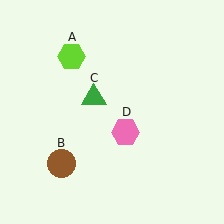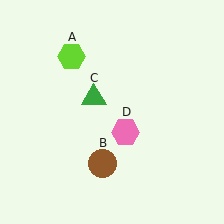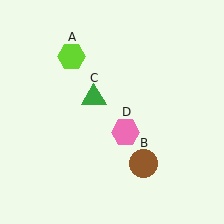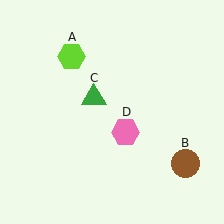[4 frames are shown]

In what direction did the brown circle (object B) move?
The brown circle (object B) moved right.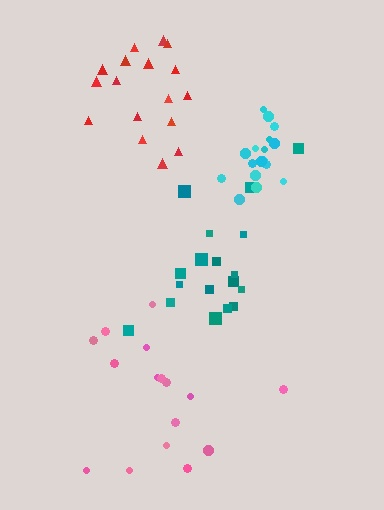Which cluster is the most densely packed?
Cyan.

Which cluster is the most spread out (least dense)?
Pink.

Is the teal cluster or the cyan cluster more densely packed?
Cyan.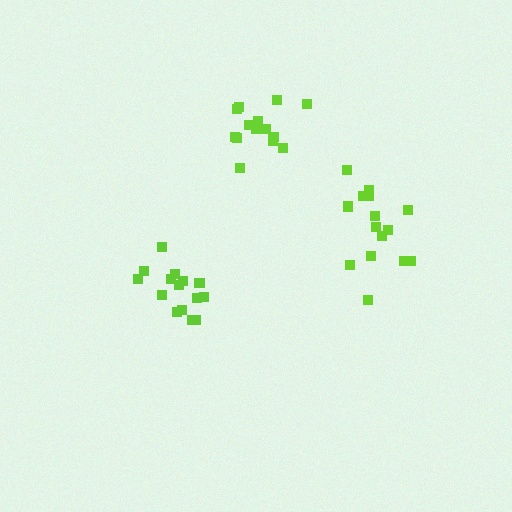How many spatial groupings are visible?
There are 3 spatial groupings.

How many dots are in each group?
Group 1: 15 dots, Group 2: 15 dots, Group 3: 14 dots (44 total).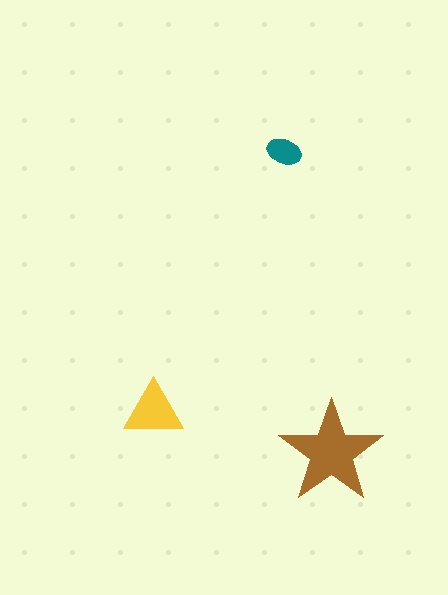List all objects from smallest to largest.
The teal ellipse, the yellow triangle, the brown star.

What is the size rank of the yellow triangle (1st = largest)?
2nd.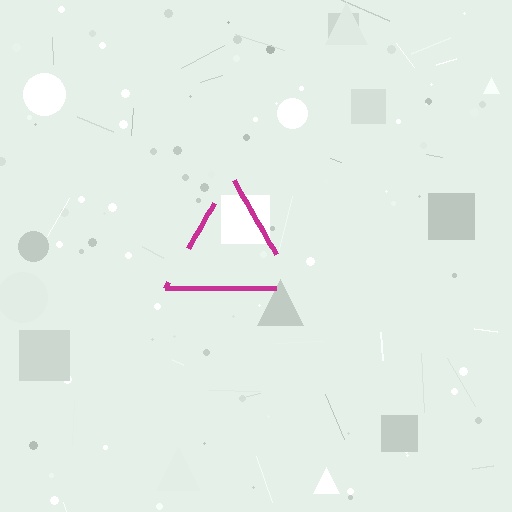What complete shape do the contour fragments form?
The contour fragments form a triangle.